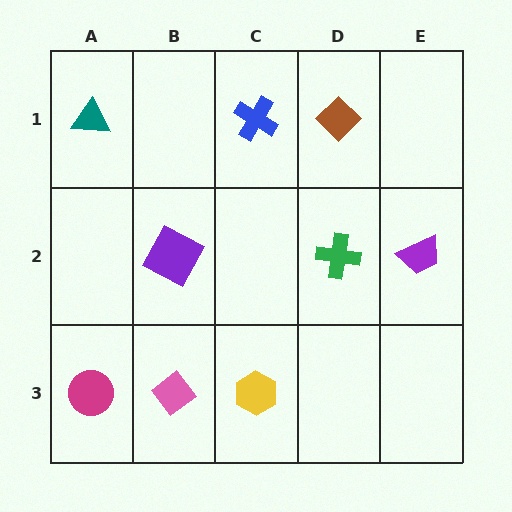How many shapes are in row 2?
3 shapes.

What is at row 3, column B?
A pink diamond.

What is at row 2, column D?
A green cross.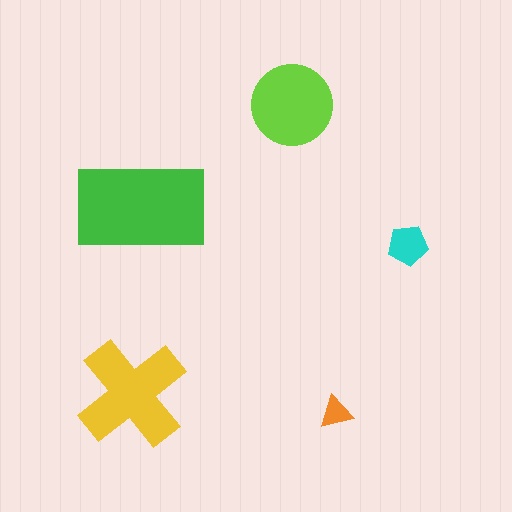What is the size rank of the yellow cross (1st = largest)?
2nd.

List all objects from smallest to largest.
The orange triangle, the cyan pentagon, the lime circle, the yellow cross, the green rectangle.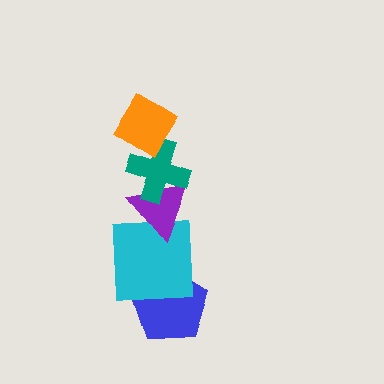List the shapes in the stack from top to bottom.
From top to bottom: the orange diamond, the teal cross, the purple triangle, the cyan square, the blue pentagon.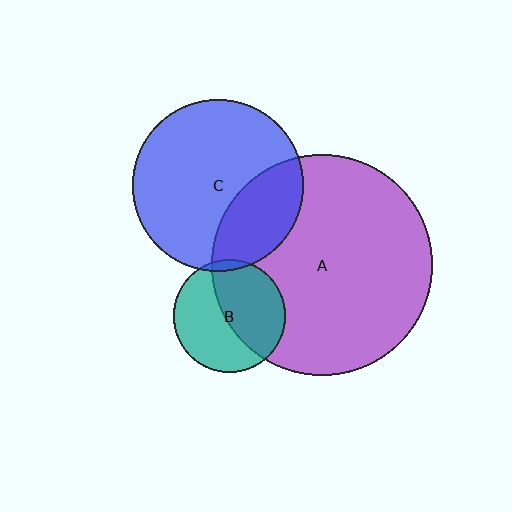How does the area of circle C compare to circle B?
Approximately 2.3 times.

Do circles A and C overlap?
Yes.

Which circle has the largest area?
Circle A (purple).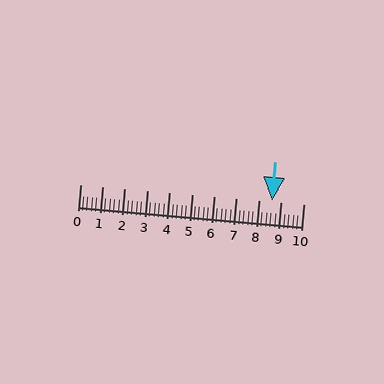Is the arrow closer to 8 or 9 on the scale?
The arrow is closer to 9.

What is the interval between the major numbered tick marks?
The major tick marks are spaced 1 units apart.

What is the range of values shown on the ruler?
The ruler shows values from 0 to 10.